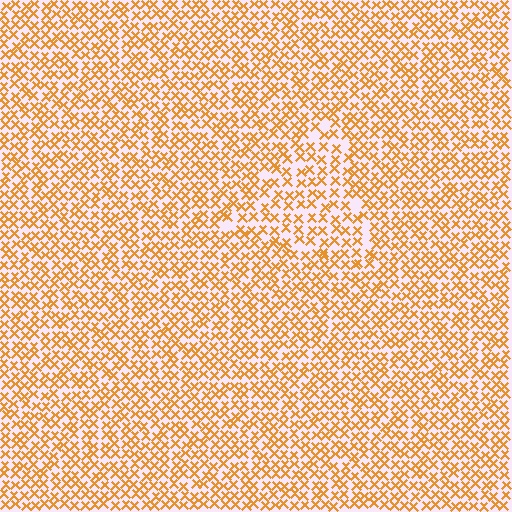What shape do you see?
I see a triangle.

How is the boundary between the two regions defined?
The boundary is defined by a change in element density (approximately 1.4x ratio). All elements are the same color, size, and shape.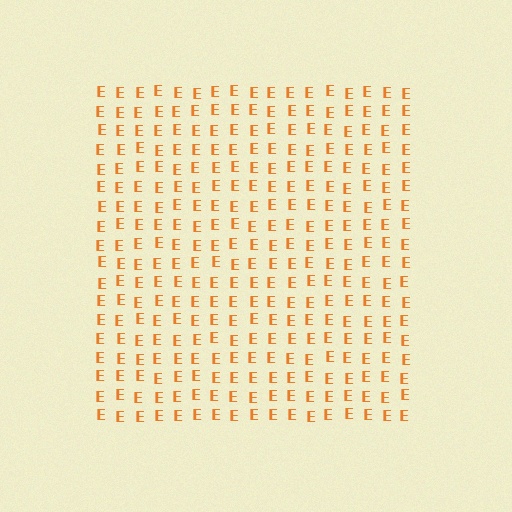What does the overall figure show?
The overall figure shows a square.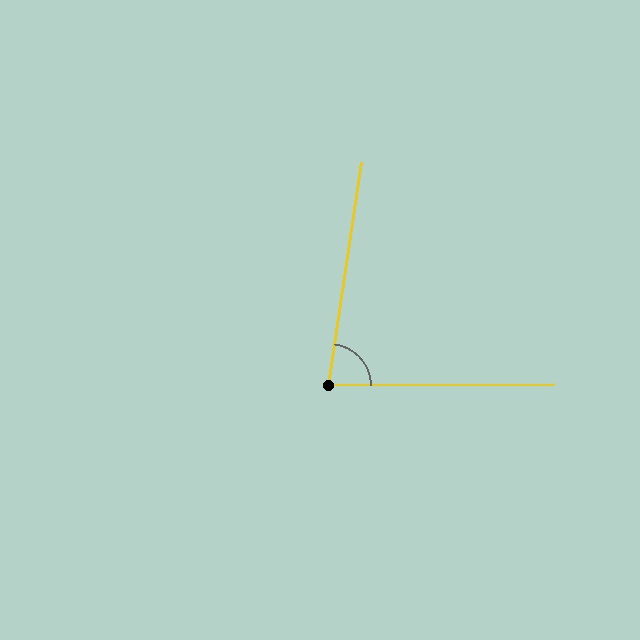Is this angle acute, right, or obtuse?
It is acute.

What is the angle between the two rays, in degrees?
Approximately 81 degrees.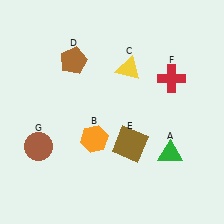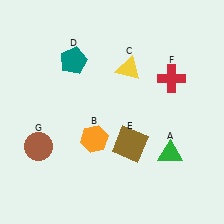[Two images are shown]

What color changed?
The pentagon (D) changed from brown in Image 1 to teal in Image 2.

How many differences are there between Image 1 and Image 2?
There is 1 difference between the two images.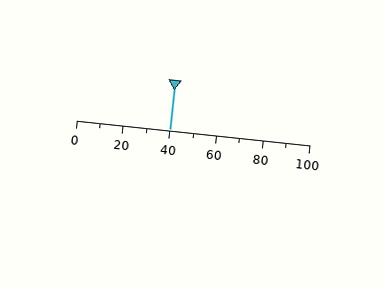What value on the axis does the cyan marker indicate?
The marker indicates approximately 40.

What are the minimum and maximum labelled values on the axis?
The axis runs from 0 to 100.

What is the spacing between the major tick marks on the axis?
The major ticks are spaced 20 apart.